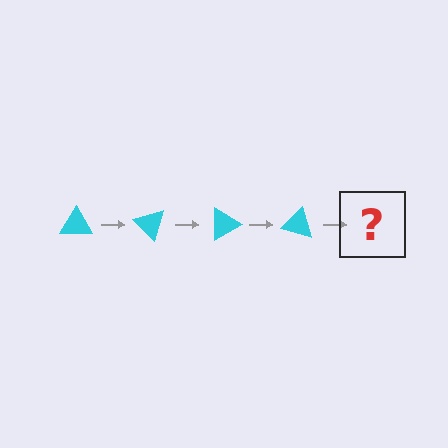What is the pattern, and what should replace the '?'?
The pattern is that the triangle rotates 45 degrees each step. The '?' should be a cyan triangle rotated 180 degrees.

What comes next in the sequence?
The next element should be a cyan triangle rotated 180 degrees.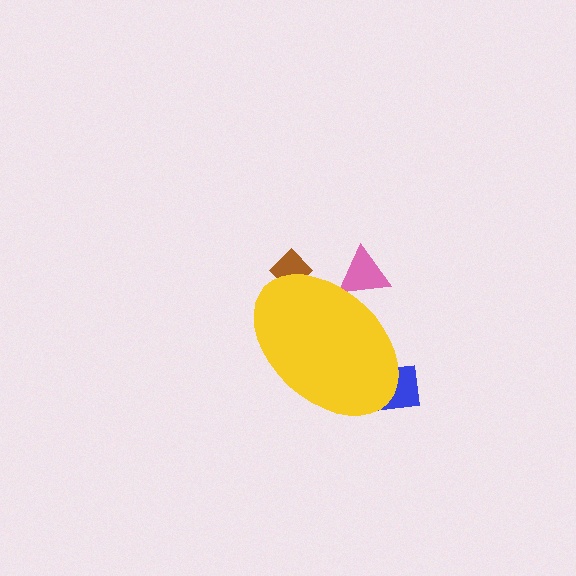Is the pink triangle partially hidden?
Yes, the pink triangle is partially hidden behind the yellow ellipse.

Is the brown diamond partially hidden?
Yes, the brown diamond is partially hidden behind the yellow ellipse.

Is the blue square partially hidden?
Yes, the blue square is partially hidden behind the yellow ellipse.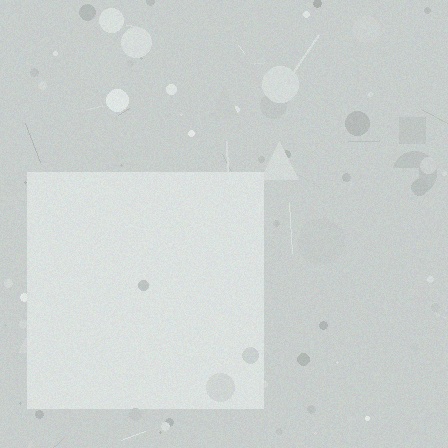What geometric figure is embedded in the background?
A square is embedded in the background.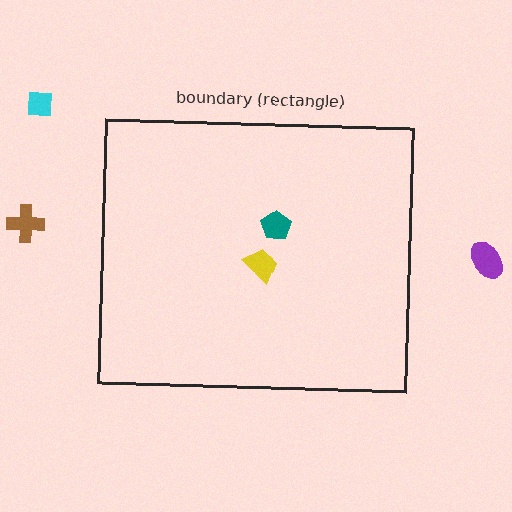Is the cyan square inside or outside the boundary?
Outside.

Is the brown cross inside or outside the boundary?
Outside.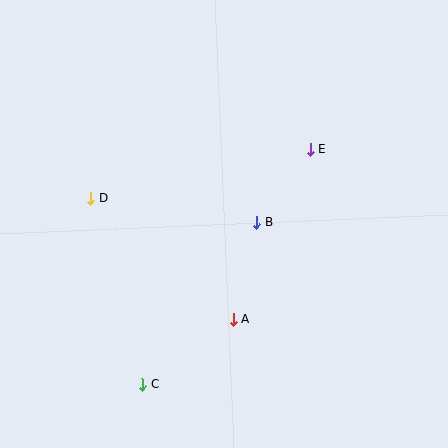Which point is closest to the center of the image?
Point B at (257, 222) is closest to the center.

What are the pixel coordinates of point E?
Point E is at (310, 150).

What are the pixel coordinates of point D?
Point D is at (91, 198).